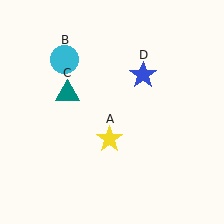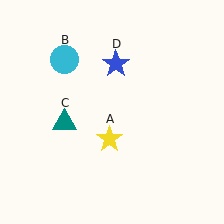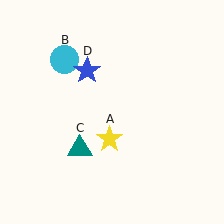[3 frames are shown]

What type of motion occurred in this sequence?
The teal triangle (object C), blue star (object D) rotated counterclockwise around the center of the scene.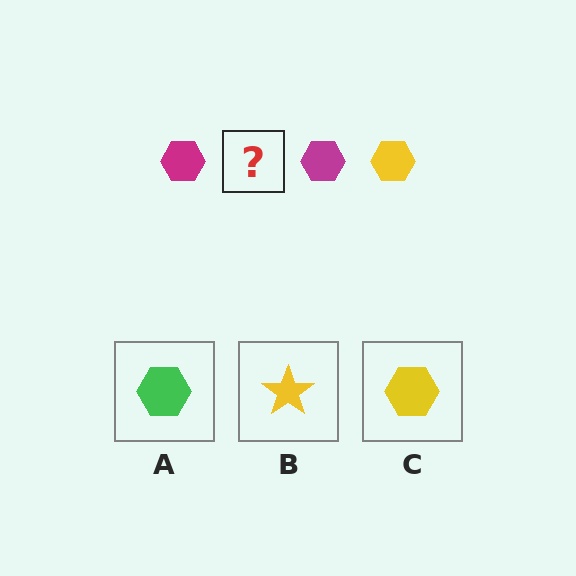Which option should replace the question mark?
Option C.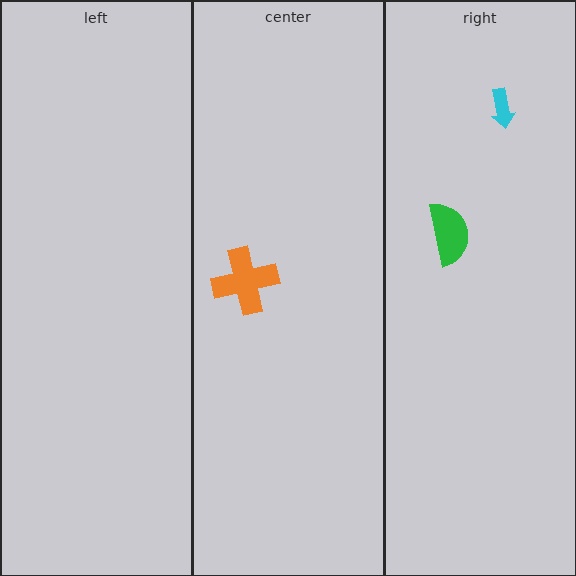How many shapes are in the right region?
2.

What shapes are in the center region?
The orange cross.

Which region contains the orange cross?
The center region.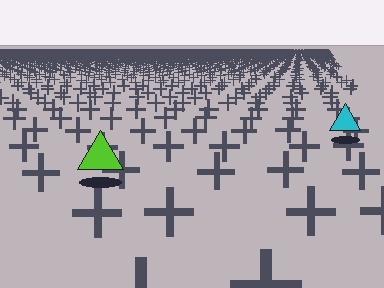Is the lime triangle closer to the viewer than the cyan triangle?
Yes. The lime triangle is closer — you can tell from the texture gradient: the ground texture is coarser near it.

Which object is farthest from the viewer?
The cyan triangle is farthest from the viewer. It appears smaller and the ground texture around it is denser.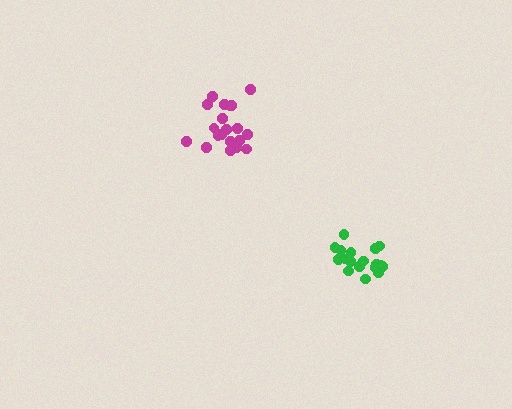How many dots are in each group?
Group 1: 18 dots, Group 2: 20 dots (38 total).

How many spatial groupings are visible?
There are 2 spatial groupings.